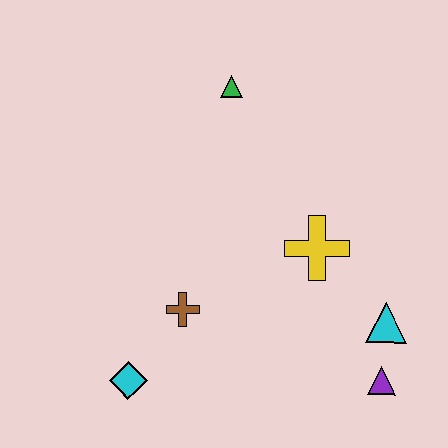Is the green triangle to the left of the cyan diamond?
No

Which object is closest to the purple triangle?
The cyan triangle is closest to the purple triangle.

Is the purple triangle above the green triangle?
No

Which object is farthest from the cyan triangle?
The green triangle is farthest from the cyan triangle.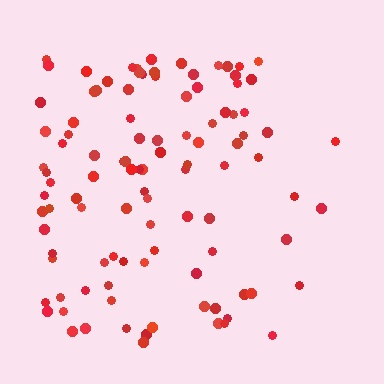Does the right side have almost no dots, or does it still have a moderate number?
Still a moderate number, just noticeably fewer than the left.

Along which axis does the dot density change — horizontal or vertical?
Horizontal.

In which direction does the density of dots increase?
From right to left, with the left side densest.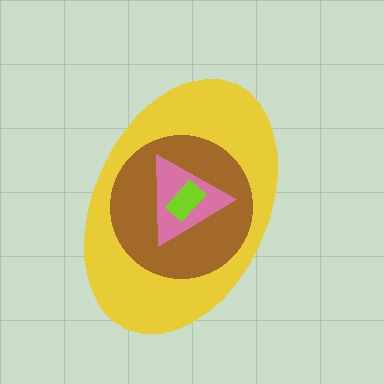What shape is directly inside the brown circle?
The pink triangle.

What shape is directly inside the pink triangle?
The lime rectangle.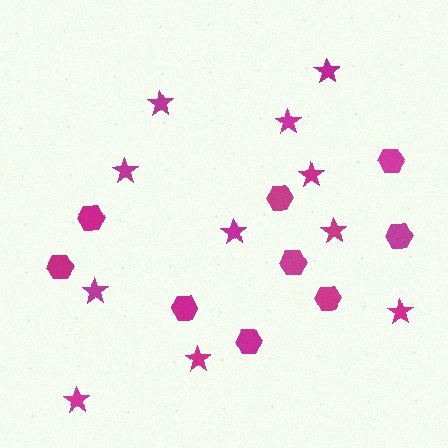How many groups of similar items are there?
There are 2 groups: one group of hexagons (9) and one group of stars (11).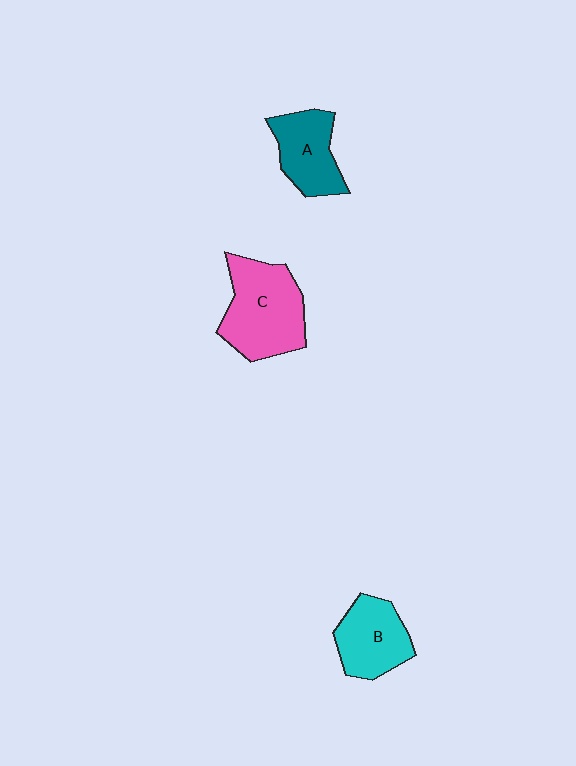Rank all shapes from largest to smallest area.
From largest to smallest: C (pink), B (cyan), A (teal).